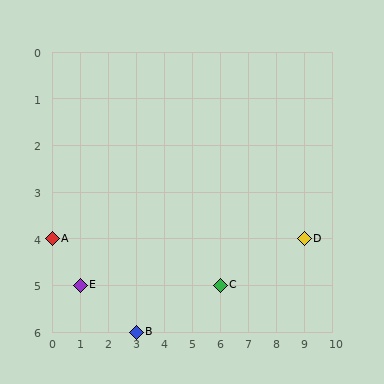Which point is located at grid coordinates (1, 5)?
Point E is at (1, 5).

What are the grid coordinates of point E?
Point E is at grid coordinates (1, 5).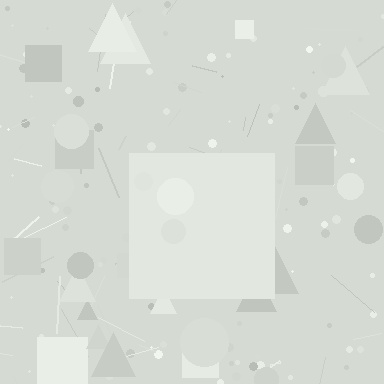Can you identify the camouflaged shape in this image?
The camouflaged shape is a square.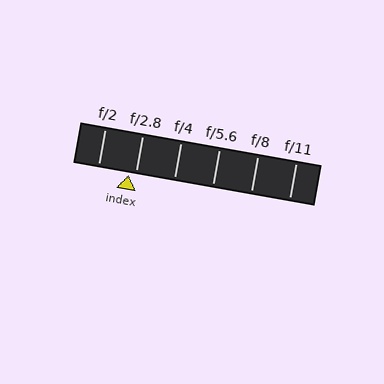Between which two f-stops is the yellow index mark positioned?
The index mark is between f/2 and f/2.8.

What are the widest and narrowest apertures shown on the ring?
The widest aperture shown is f/2 and the narrowest is f/11.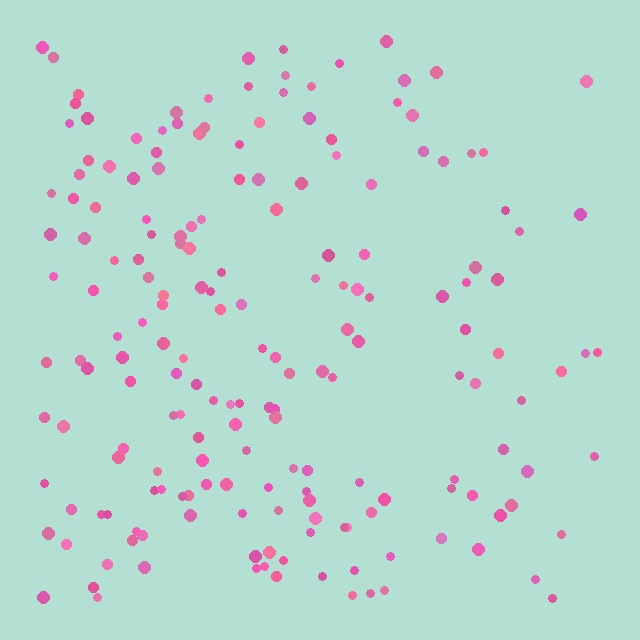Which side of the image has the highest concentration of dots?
The left.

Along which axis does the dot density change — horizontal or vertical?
Horizontal.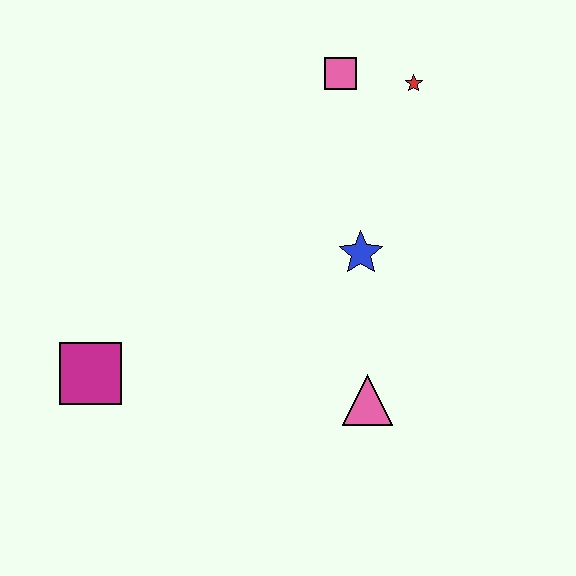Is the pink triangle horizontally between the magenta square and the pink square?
No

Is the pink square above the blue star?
Yes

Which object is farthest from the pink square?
The magenta square is farthest from the pink square.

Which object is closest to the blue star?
The pink triangle is closest to the blue star.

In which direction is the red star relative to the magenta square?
The red star is to the right of the magenta square.